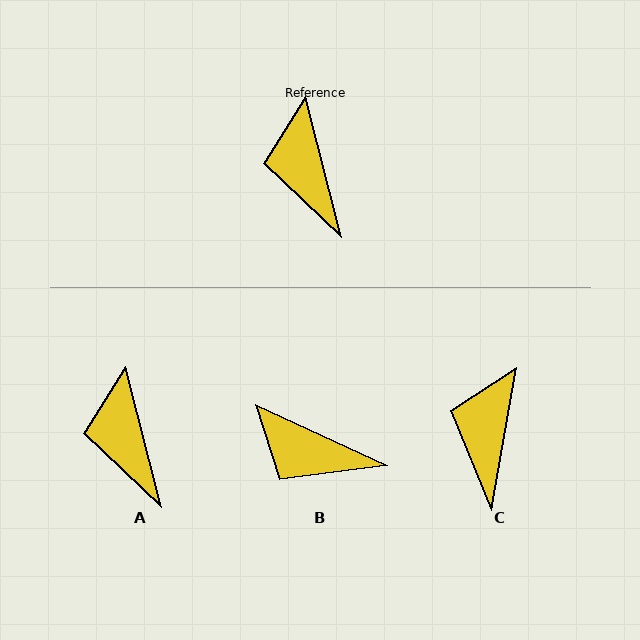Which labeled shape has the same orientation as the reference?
A.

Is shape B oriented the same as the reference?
No, it is off by about 51 degrees.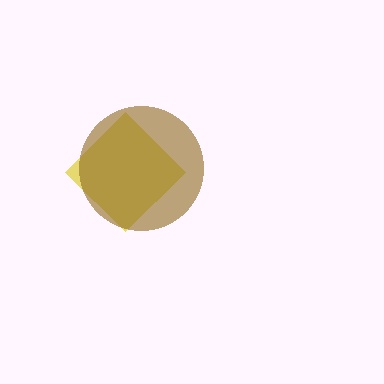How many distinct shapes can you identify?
There are 2 distinct shapes: a yellow diamond, a brown circle.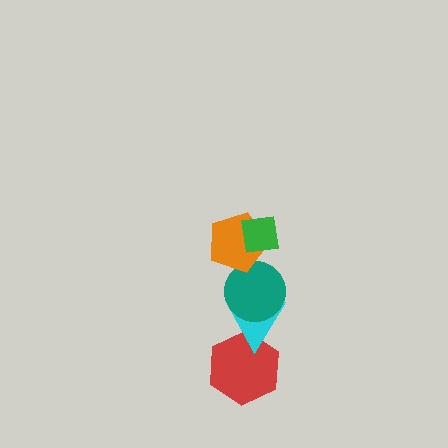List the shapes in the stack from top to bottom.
From top to bottom: the green square, the orange pentagon, the teal circle, the cyan triangle, the red hexagon.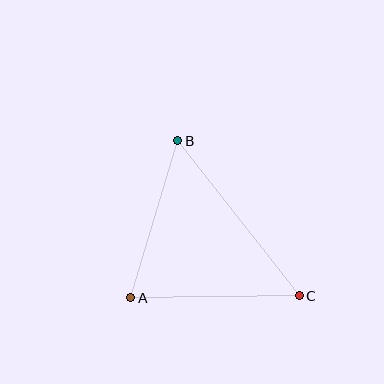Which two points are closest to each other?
Points A and B are closest to each other.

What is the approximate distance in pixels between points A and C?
The distance between A and C is approximately 168 pixels.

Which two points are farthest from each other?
Points B and C are farthest from each other.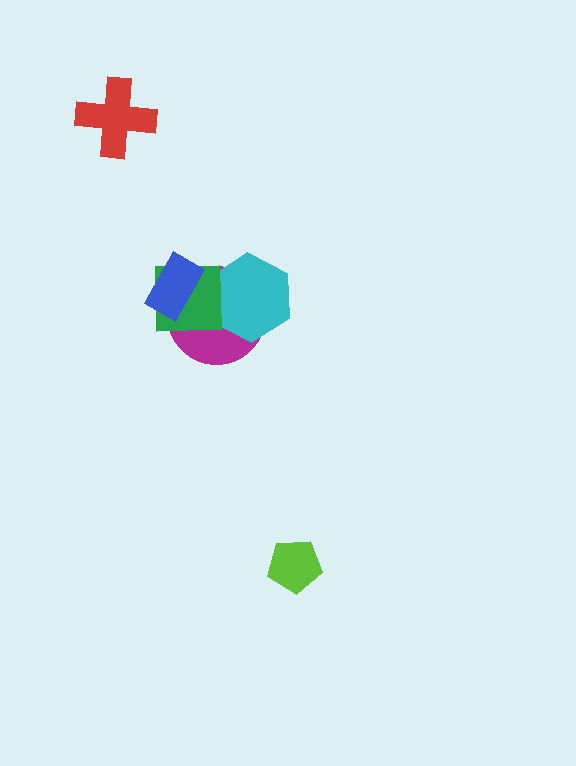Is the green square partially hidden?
Yes, it is partially covered by another shape.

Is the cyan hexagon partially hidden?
Yes, it is partially covered by another shape.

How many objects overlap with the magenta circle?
3 objects overlap with the magenta circle.